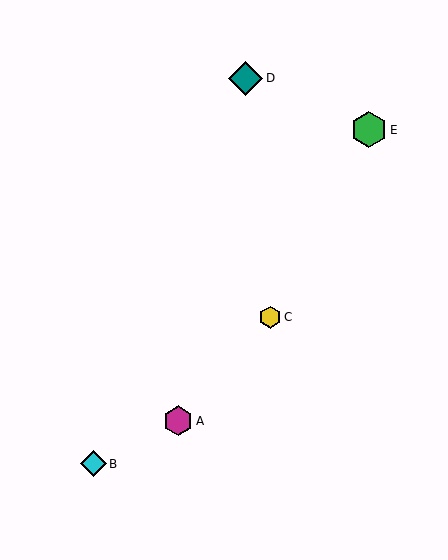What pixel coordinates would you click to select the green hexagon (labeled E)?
Click at (369, 130) to select the green hexagon E.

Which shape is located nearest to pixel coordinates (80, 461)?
The cyan diamond (labeled B) at (93, 464) is nearest to that location.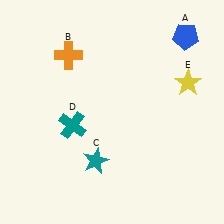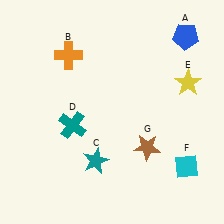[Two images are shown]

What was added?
A cyan diamond (F), a brown star (G) were added in Image 2.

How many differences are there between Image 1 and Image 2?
There are 2 differences between the two images.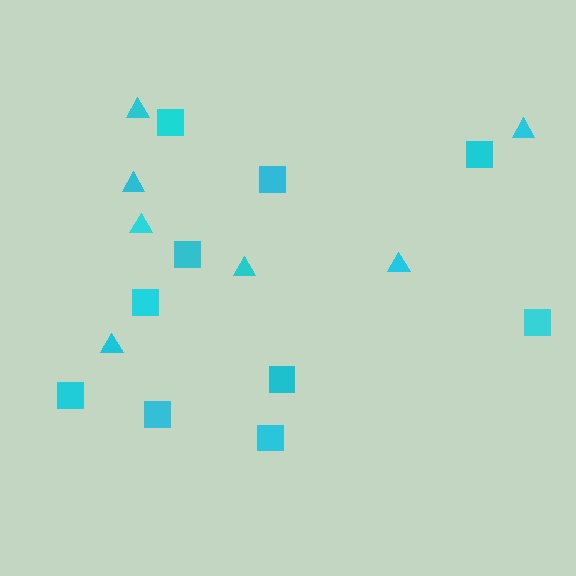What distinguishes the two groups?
There are 2 groups: one group of triangles (7) and one group of squares (10).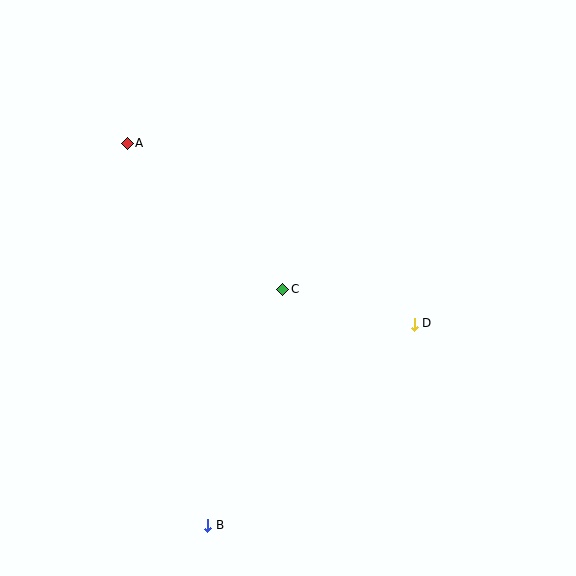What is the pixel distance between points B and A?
The distance between B and A is 390 pixels.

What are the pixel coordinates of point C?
Point C is at (283, 290).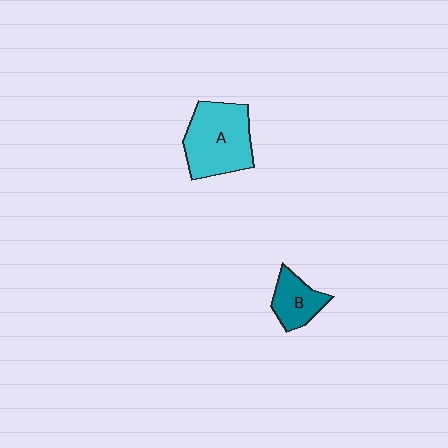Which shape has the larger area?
Shape A (cyan).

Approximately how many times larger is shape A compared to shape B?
Approximately 2.0 times.